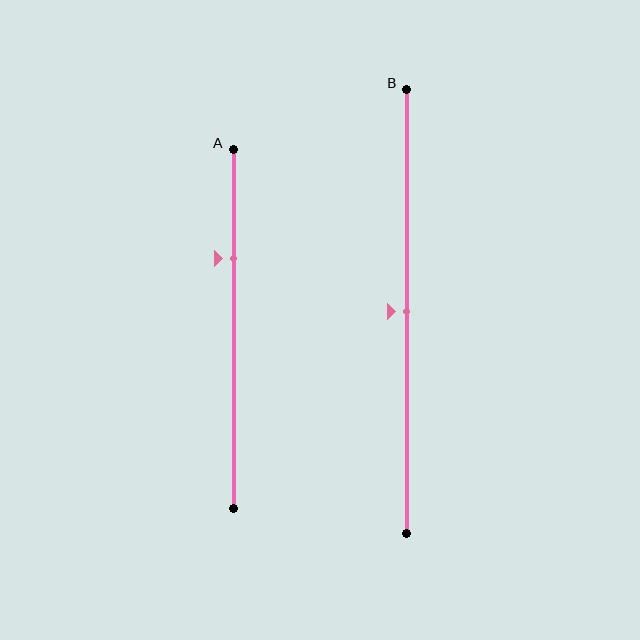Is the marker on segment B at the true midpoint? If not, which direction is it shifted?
Yes, the marker on segment B is at the true midpoint.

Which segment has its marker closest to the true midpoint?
Segment B has its marker closest to the true midpoint.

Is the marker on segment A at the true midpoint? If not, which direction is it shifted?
No, the marker on segment A is shifted upward by about 20% of the segment length.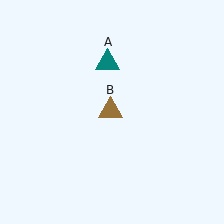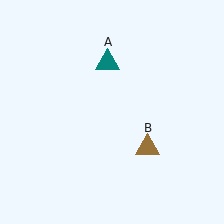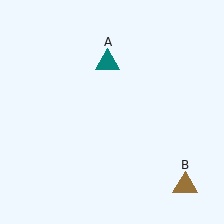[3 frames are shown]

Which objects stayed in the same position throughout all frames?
Teal triangle (object A) remained stationary.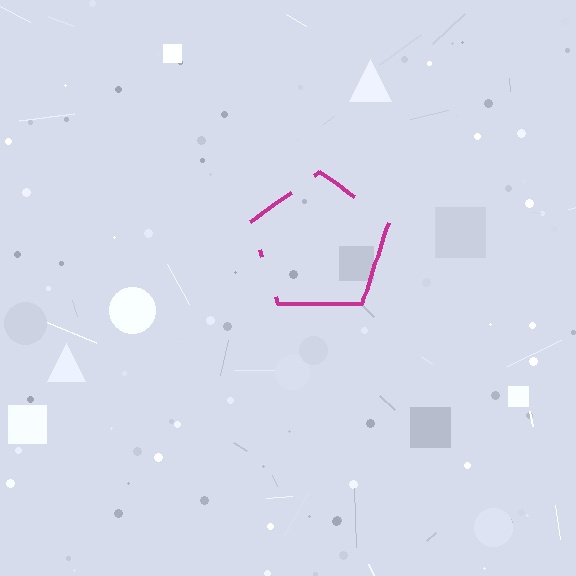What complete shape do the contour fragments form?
The contour fragments form a pentagon.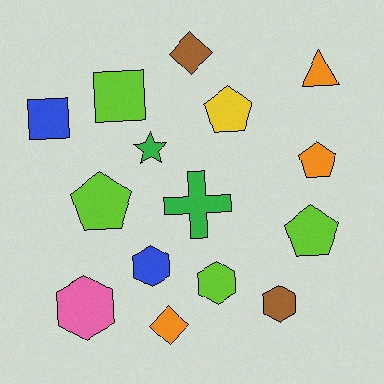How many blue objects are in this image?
There are 2 blue objects.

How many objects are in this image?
There are 15 objects.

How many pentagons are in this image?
There are 4 pentagons.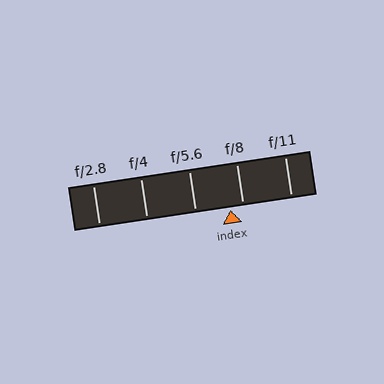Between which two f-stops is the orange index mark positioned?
The index mark is between f/5.6 and f/8.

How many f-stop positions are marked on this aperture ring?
There are 5 f-stop positions marked.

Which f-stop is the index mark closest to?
The index mark is closest to f/8.